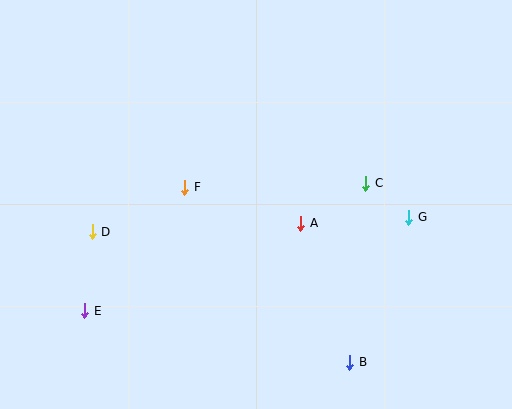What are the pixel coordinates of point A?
Point A is at (301, 223).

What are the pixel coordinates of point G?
Point G is at (409, 217).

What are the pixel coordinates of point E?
Point E is at (85, 311).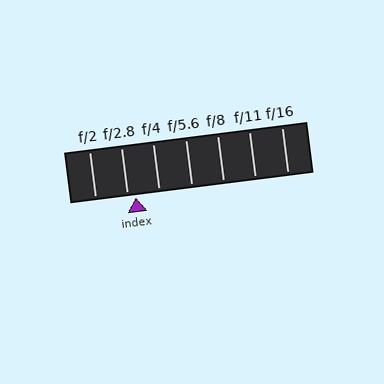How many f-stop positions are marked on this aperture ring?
There are 7 f-stop positions marked.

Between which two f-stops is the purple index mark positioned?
The index mark is between f/2.8 and f/4.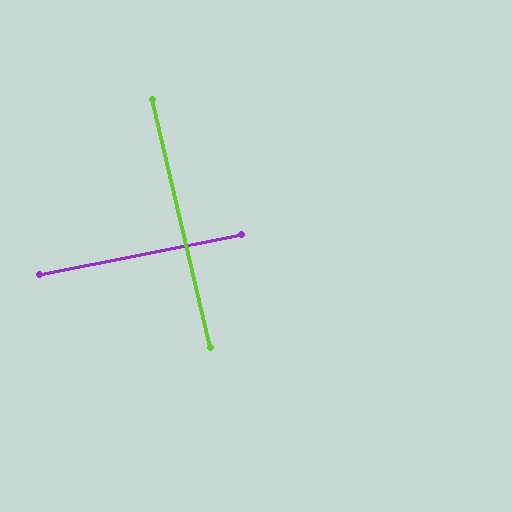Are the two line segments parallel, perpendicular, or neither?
Perpendicular — they meet at approximately 88°.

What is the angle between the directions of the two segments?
Approximately 88 degrees.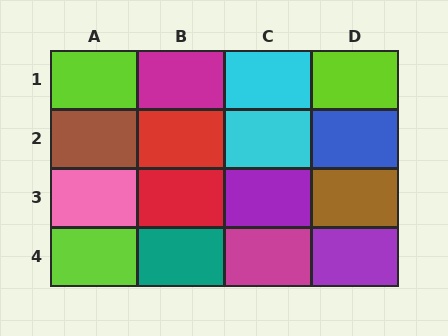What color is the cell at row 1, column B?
Magenta.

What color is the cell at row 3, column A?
Pink.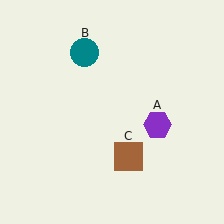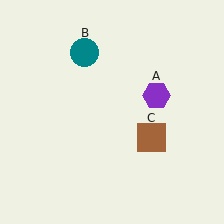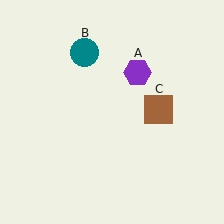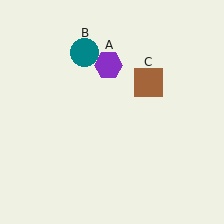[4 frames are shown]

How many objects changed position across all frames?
2 objects changed position: purple hexagon (object A), brown square (object C).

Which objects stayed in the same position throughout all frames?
Teal circle (object B) remained stationary.